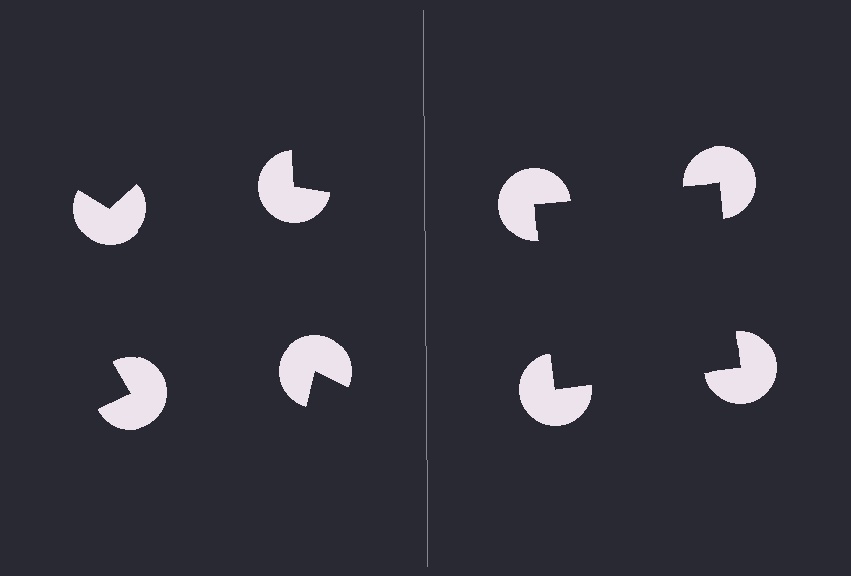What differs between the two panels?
The pac-man discs are positioned identically on both sides; only the wedge orientations differ. On the right they align to a square; on the left they are misaligned.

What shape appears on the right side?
An illusory square.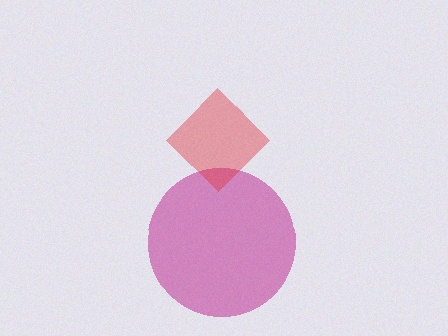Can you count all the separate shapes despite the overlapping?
Yes, there are 2 separate shapes.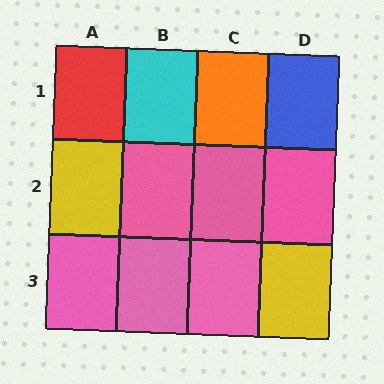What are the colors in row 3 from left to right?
Pink, pink, pink, yellow.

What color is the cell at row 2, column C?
Pink.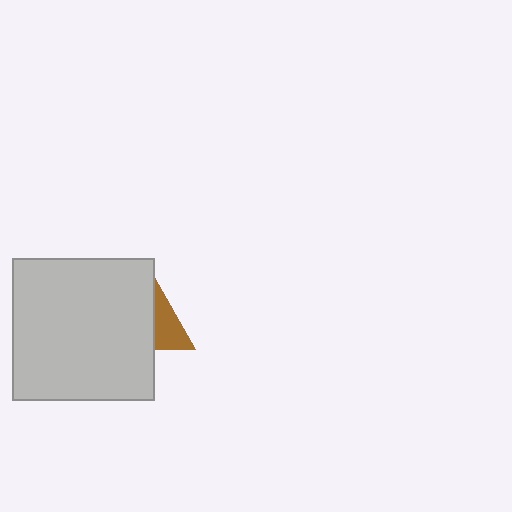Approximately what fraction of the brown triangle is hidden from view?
Roughly 61% of the brown triangle is hidden behind the light gray square.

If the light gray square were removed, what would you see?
You would see the complete brown triangle.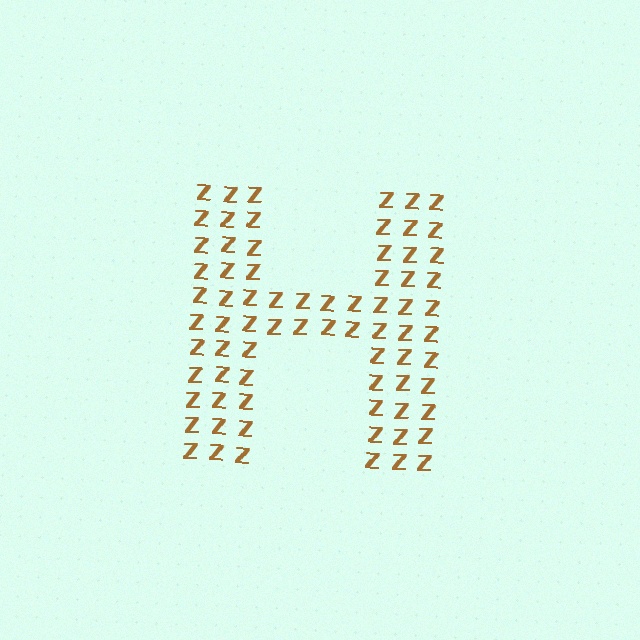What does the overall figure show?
The overall figure shows the letter H.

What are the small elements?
The small elements are letter Z's.